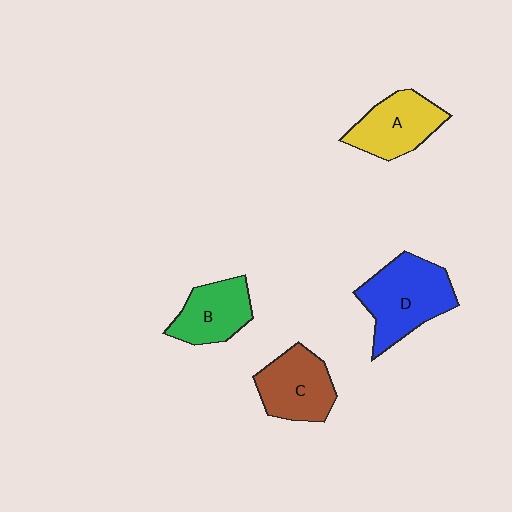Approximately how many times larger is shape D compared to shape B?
Approximately 1.5 times.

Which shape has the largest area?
Shape D (blue).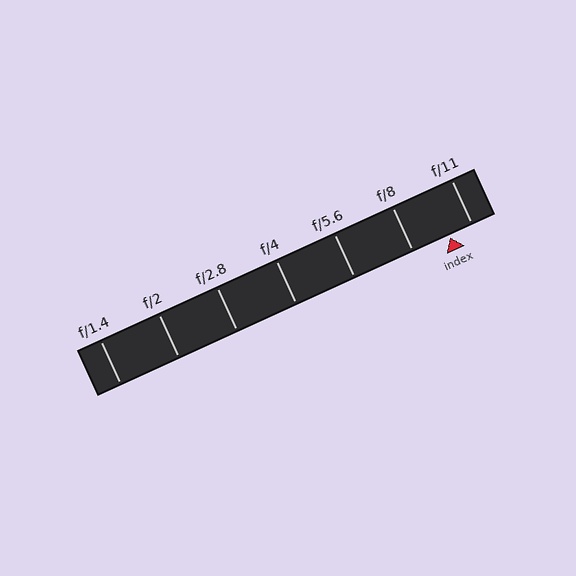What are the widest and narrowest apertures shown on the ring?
The widest aperture shown is f/1.4 and the narrowest is f/11.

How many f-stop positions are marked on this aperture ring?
There are 7 f-stop positions marked.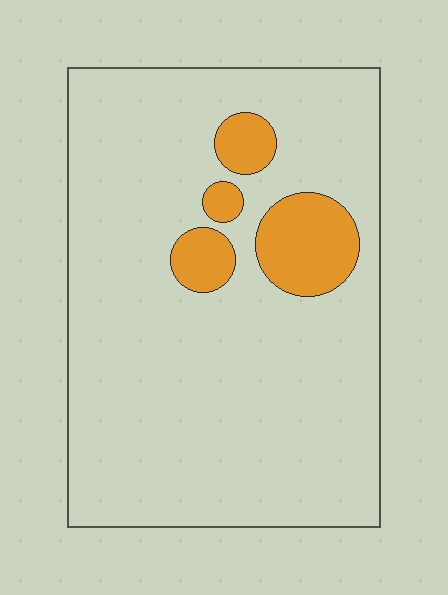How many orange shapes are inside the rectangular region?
4.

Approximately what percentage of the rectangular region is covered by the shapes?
Approximately 10%.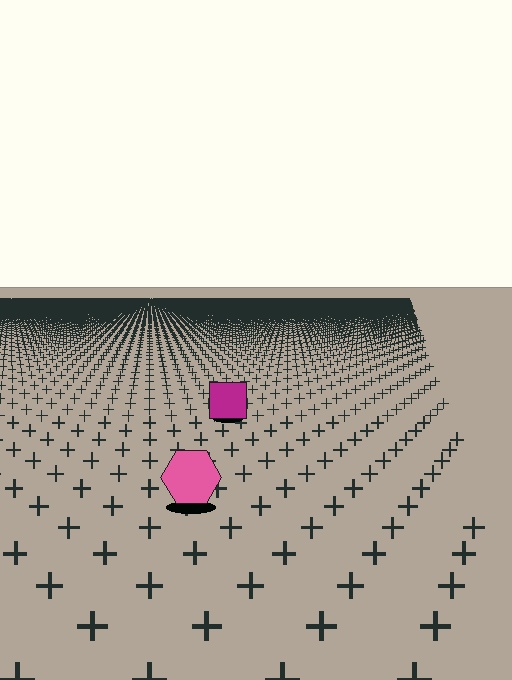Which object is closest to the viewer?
The pink hexagon is closest. The texture marks near it are larger and more spread out.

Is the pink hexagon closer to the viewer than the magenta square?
Yes. The pink hexagon is closer — you can tell from the texture gradient: the ground texture is coarser near it.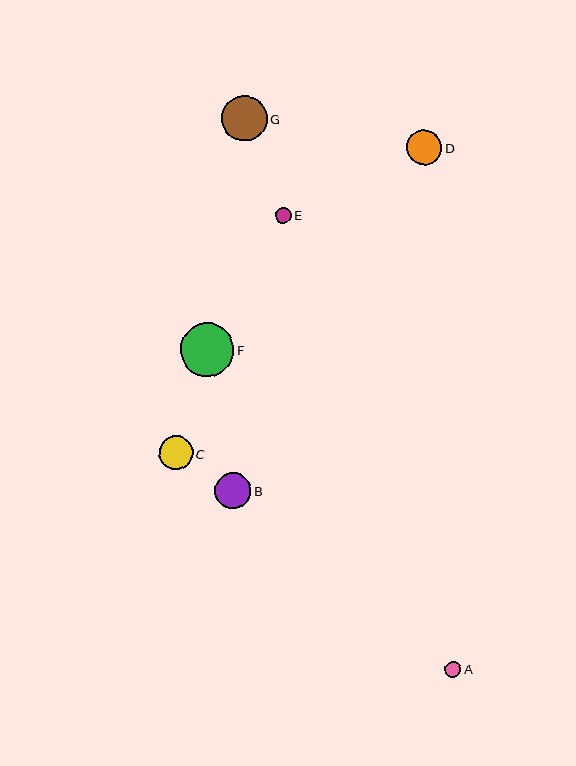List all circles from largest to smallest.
From largest to smallest: F, G, B, D, C, E, A.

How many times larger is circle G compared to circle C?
Circle G is approximately 1.3 times the size of circle C.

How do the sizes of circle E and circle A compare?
Circle E and circle A are approximately the same size.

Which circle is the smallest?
Circle A is the smallest with a size of approximately 16 pixels.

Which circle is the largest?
Circle F is the largest with a size of approximately 53 pixels.